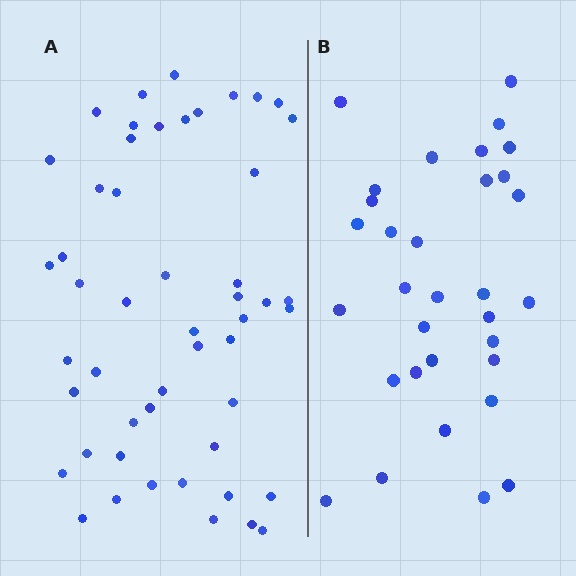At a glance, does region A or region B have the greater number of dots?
Region A (the left region) has more dots.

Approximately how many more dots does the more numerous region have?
Region A has approximately 20 more dots than region B.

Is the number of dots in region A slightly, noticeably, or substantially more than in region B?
Region A has substantially more. The ratio is roughly 1.6 to 1.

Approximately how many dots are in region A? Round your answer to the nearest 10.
About 50 dots.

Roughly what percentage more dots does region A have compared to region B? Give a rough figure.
About 55% more.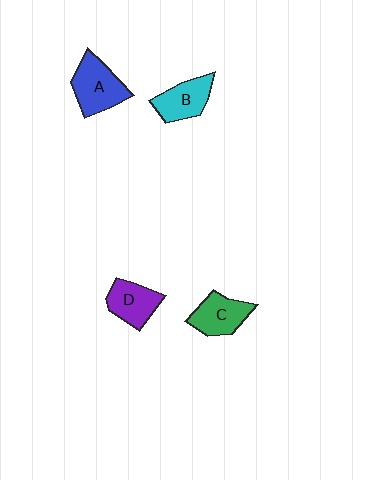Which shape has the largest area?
Shape A (blue).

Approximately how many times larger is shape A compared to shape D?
Approximately 1.3 times.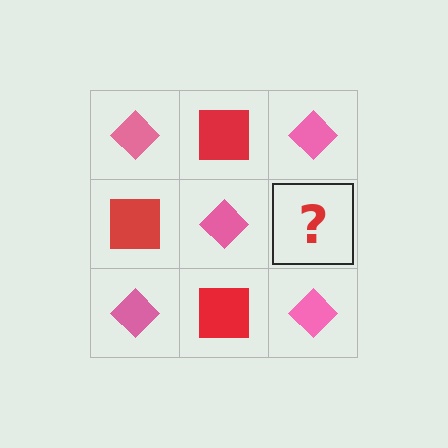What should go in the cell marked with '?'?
The missing cell should contain a red square.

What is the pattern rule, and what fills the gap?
The rule is that it alternates pink diamond and red square in a checkerboard pattern. The gap should be filled with a red square.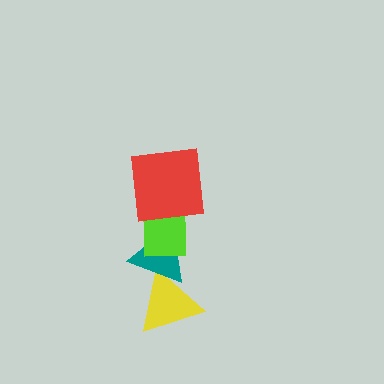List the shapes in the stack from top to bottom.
From top to bottom: the red square, the lime rectangle, the teal triangle, the yellow triangle.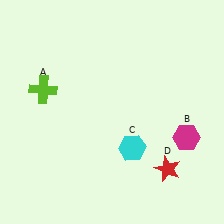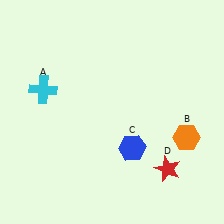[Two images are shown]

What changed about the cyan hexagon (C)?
In Image 1, C is cyan. In Image 2, it changed to blue.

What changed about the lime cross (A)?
In Image 1, A is lime. In Image 2, it changed to cyan.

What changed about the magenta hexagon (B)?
In Image 1, B is magenta. In Image 2, it changed to orange.